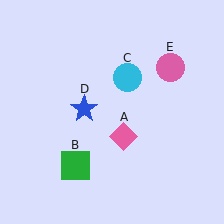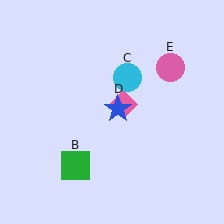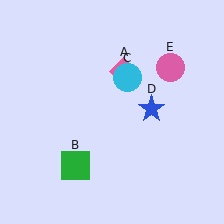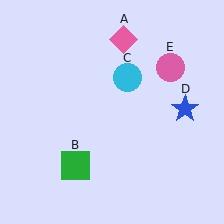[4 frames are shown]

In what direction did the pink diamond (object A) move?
The pink diamond (object A) moved up.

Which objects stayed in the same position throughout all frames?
Green square (object B) and cyan circle (object C) and pink circle (object E) remained stationary.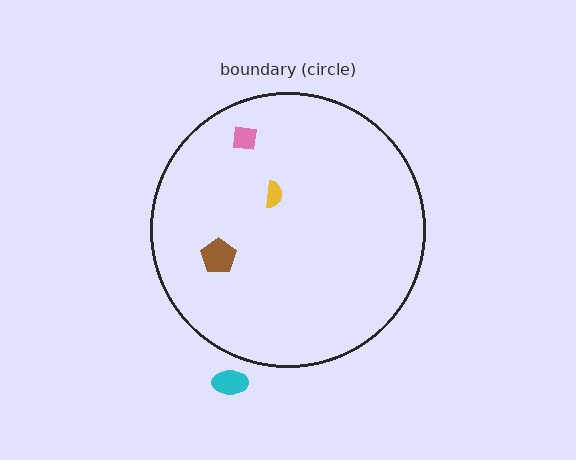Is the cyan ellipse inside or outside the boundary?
Outside.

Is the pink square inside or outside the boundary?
Inside.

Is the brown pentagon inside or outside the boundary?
Inside.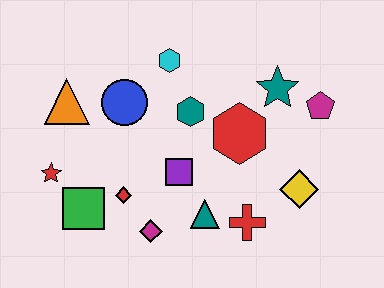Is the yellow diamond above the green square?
Yes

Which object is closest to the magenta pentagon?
The teal star is closest to the magenta pentagon.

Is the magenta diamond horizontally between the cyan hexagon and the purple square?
No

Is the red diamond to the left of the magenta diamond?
Yes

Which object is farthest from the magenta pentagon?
The red star is farthest from the magenta pentagon.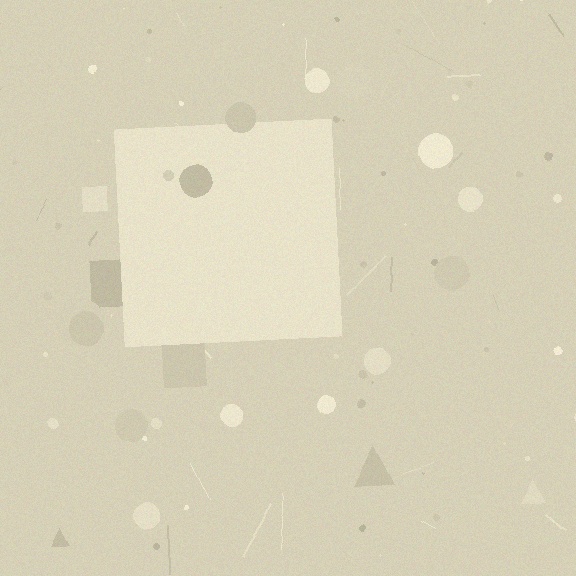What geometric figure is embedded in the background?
A square is embedded in the background.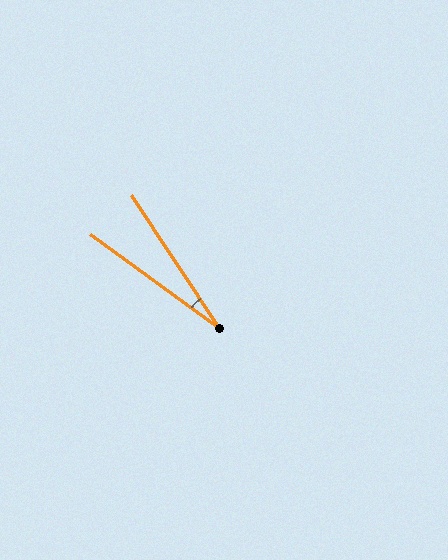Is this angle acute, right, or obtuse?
It is acute.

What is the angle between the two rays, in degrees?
Approximately 20 degrees.